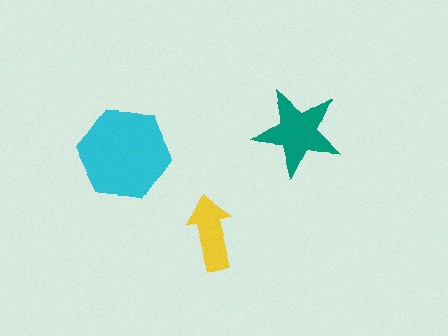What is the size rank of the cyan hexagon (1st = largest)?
1st.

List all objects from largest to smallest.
The cyan hexagon, the teal star, the yellow arrow.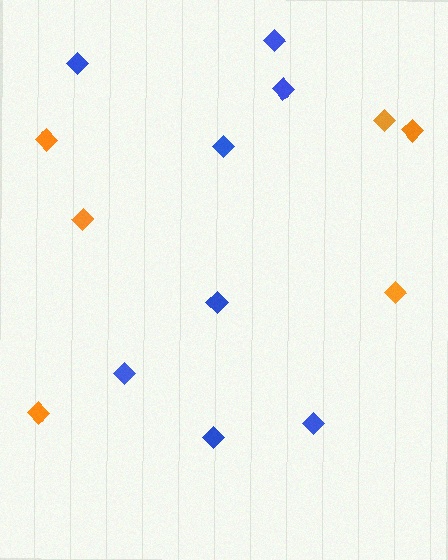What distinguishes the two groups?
There are 2 groups: one group of blue diamonds (8) and one group of orange diamonds (6).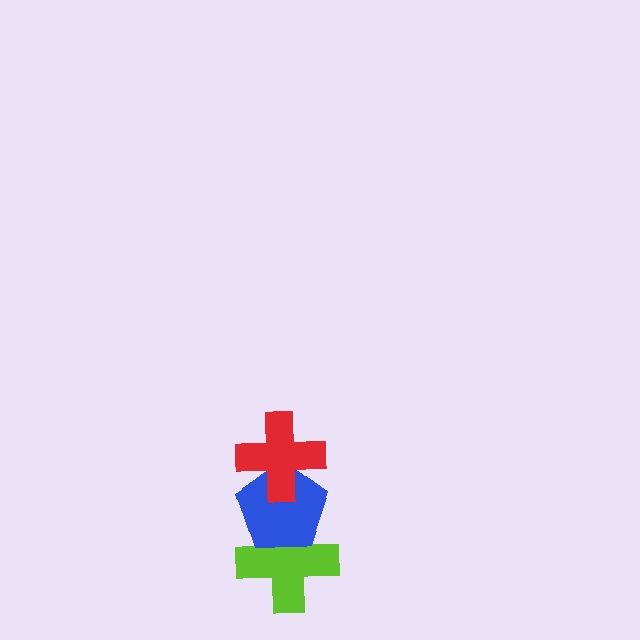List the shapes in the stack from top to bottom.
From top to bottom: the red cross, the blue pentagon, the lime cross.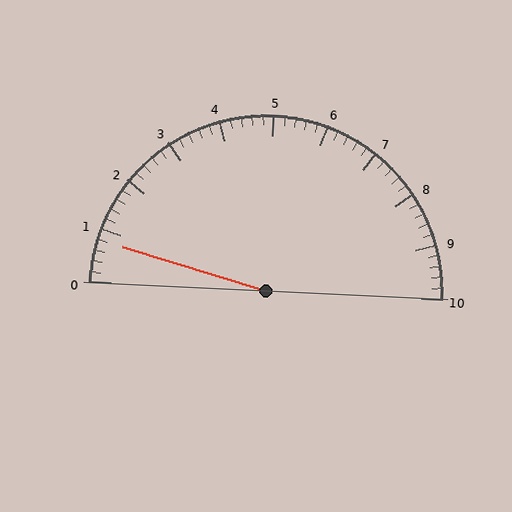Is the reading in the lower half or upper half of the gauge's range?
The reading is in the lower half of the range (0 to 10).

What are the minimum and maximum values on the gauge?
The gauge ranges from 0 to 10.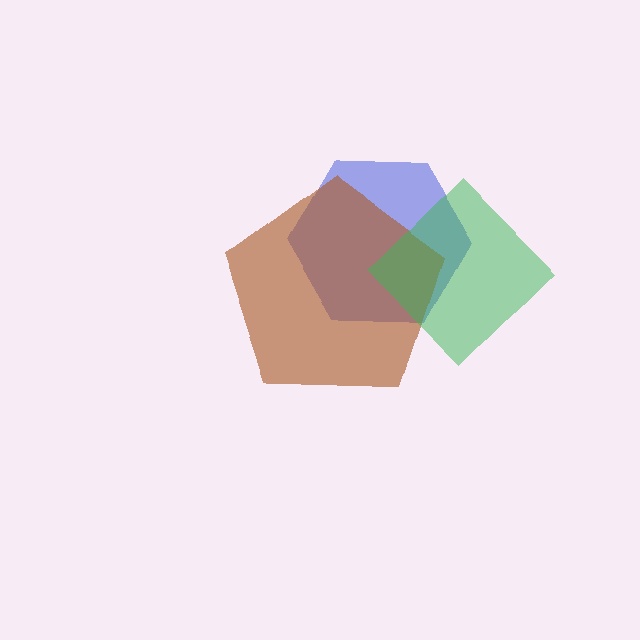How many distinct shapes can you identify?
There are 3 distinct shapes: a blue hexagon, a brown pentagon, a green diamond.